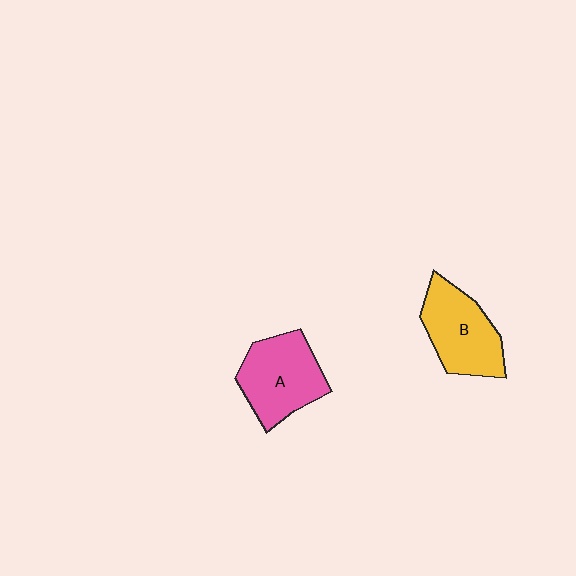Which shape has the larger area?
Shape A (pink).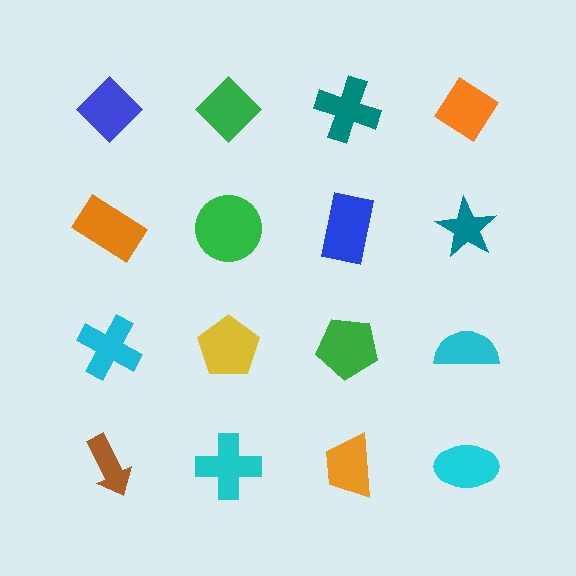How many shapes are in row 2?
4 shapes.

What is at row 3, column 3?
A green pentagon.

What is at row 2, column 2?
A green circle.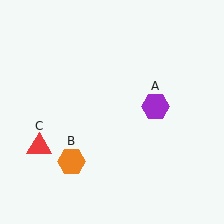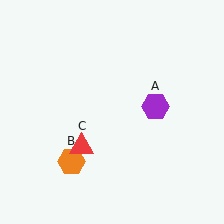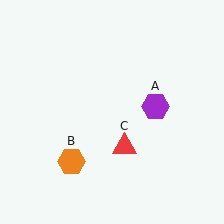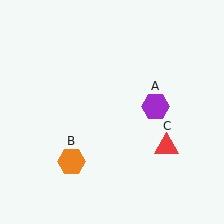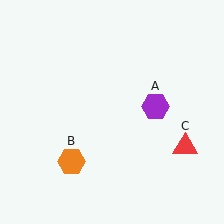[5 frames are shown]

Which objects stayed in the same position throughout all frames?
Purple hexagon (object A) and orange hexagon (object B) remained stationary.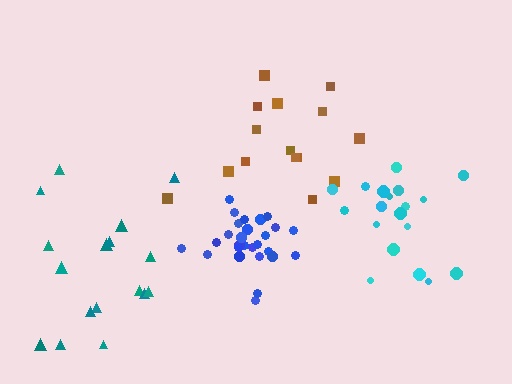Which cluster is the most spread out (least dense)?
Teal.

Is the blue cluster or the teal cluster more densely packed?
Blue.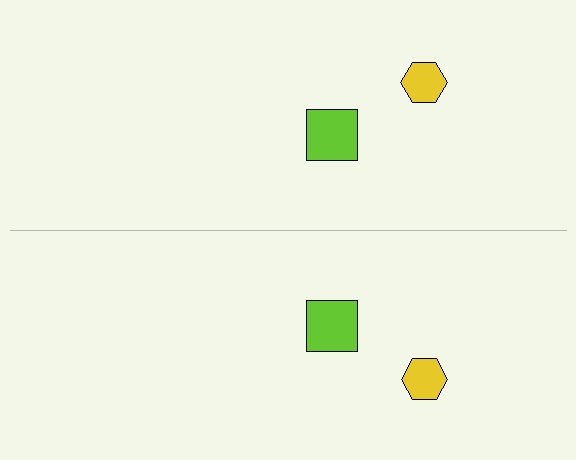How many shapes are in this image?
There are 4 shapes in this image.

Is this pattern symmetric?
Yes, this pattern has bilateral (reflection) symmetry.